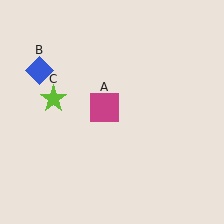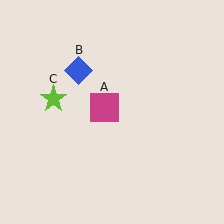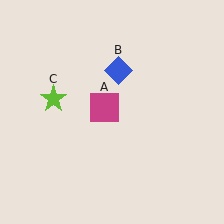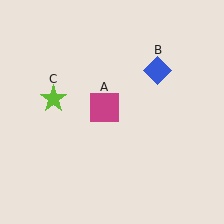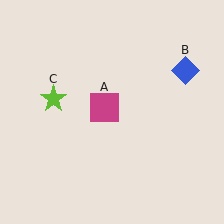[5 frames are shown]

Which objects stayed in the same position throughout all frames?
Magenta square (object A) and lime star (object C) remained stationary.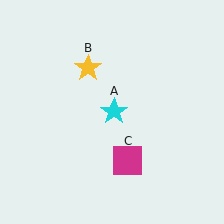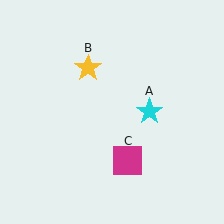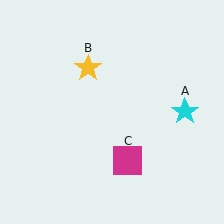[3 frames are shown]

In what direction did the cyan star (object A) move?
The cyan star (object A) moved right.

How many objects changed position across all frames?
1 object changed position: cyan star (object A).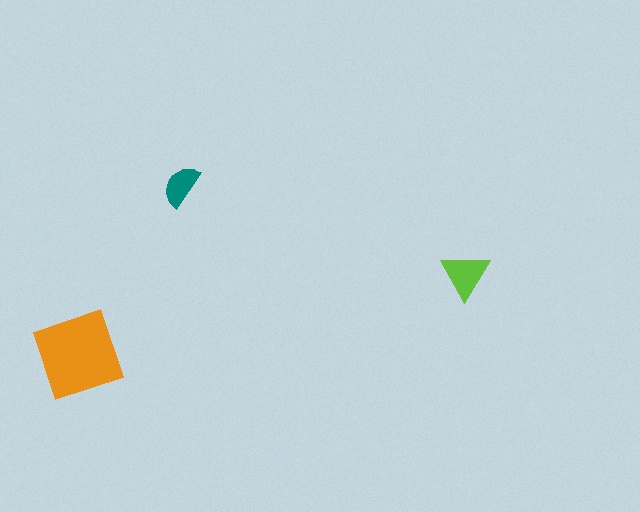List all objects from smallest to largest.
The teal semicircle, the lime triangle, the orange diamond.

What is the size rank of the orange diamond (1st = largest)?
1st.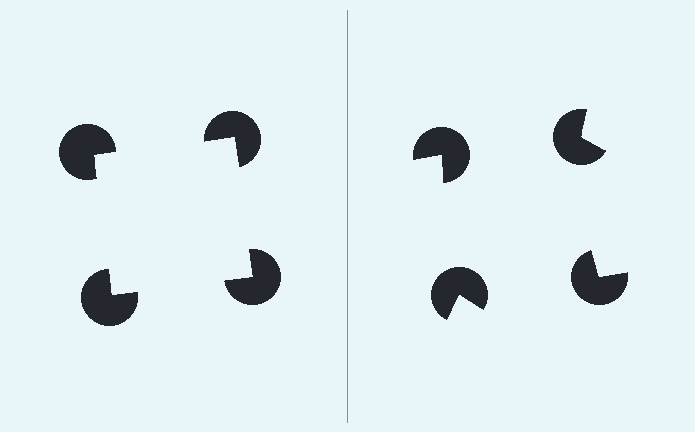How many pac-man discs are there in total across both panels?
8 — 4 on each side.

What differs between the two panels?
The pac-man discs are positioned identically on both sides; only the wedge orientations differ. On the left they align to a square; on the right they are misaligned.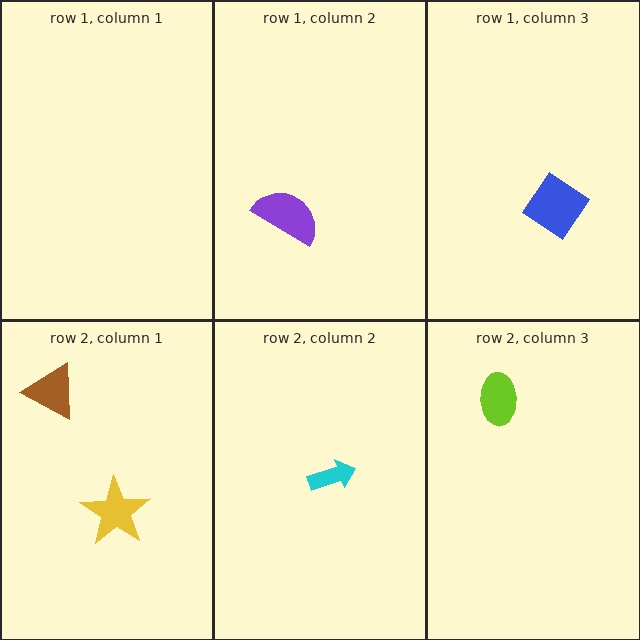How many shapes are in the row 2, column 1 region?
2.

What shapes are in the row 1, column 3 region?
The blue diamond.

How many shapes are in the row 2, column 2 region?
1.